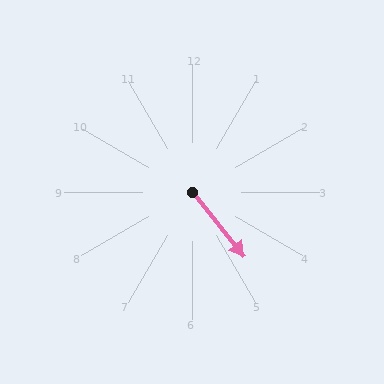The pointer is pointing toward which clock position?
Roughly 5 o'clock.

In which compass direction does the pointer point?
Southeast.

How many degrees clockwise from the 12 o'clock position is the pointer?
Approximately 141 degrees.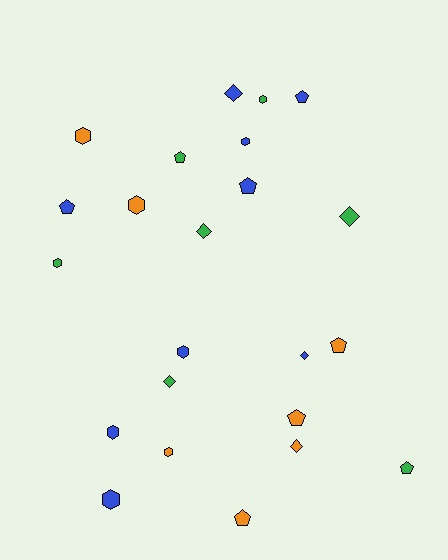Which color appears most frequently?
Blue, with 9 objects.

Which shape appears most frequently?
Hexagon, with 9 objects.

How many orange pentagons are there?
There are 3 orange pentagons.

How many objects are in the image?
There are 23 objects.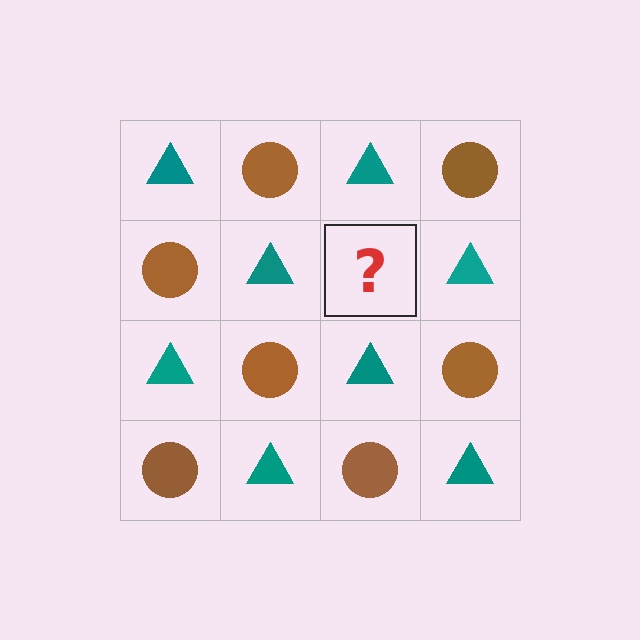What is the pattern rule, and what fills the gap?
The rule is that it alternates teal triangle and brown circle in a checkerboard pattern. The gap should be filled with a brown circle.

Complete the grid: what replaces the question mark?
The question mark should be replaced with a brown circle.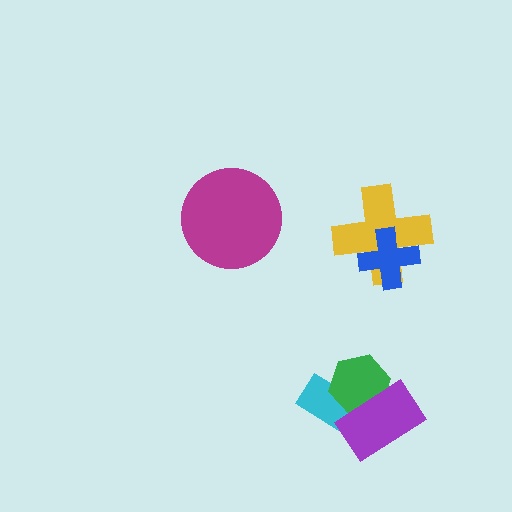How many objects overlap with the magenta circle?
0 objects overlap with the magenta circle.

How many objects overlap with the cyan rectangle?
2 objects overlap with the cyan rectangle.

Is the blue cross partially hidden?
No, no other shape covers it.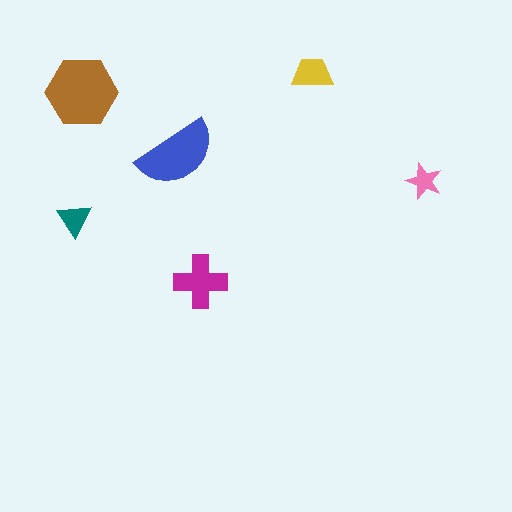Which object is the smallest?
The pink star.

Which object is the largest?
The brown hexagon.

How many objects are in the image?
There are 6 objects in the image.